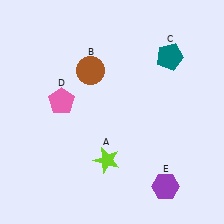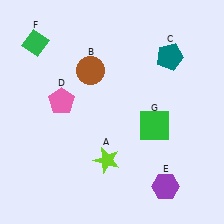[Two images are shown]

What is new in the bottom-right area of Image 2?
A green square (G) was added in the bottom-right area of Image 2.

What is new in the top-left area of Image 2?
A green diamond (F) was added in the top-left area of Image 2.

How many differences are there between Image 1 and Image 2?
There are 2 differences between the two images.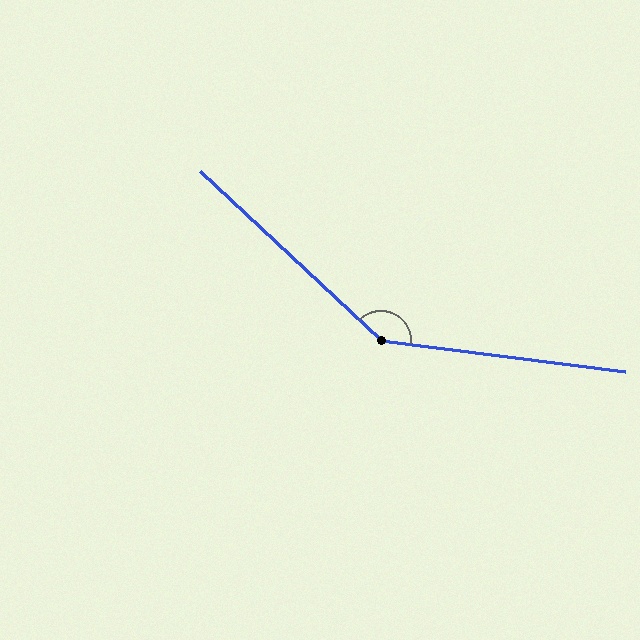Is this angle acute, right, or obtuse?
It is obtuse.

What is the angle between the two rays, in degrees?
Approximately 144 degrees.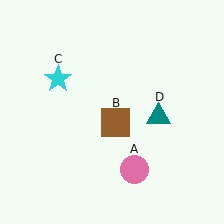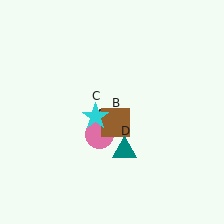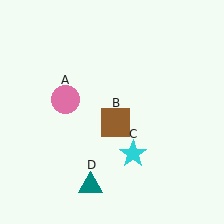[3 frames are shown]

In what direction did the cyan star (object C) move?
The cyan star (object C) moved down and to the right.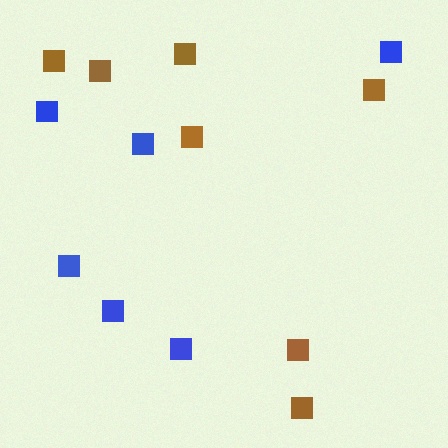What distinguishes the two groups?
There are 2 groups: one group of brown squares (7) and one group of blue squares (6).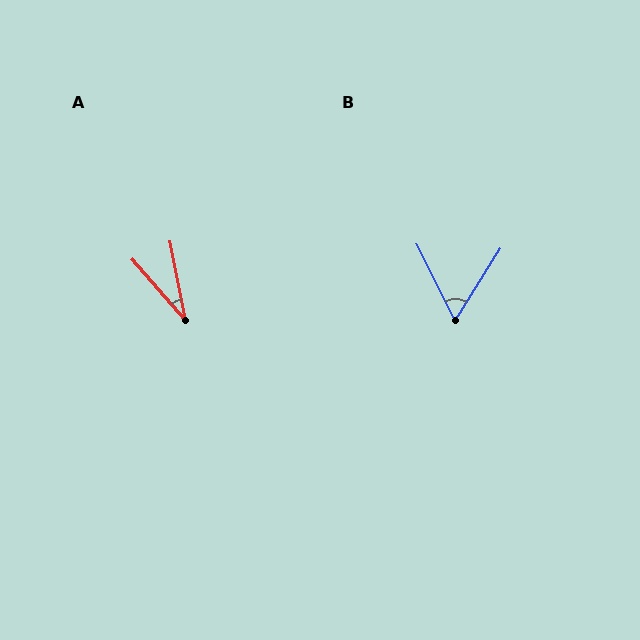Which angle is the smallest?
A, at approximately 30 degrees.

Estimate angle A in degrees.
Approximately 30 degrees.